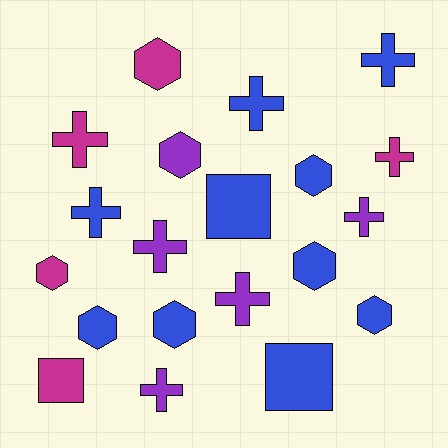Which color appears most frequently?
Blue, with 10 objects.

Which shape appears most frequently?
Cross, with 9 objects.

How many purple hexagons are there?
There is 1 purple hexagon.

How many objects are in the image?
There are 20 objects.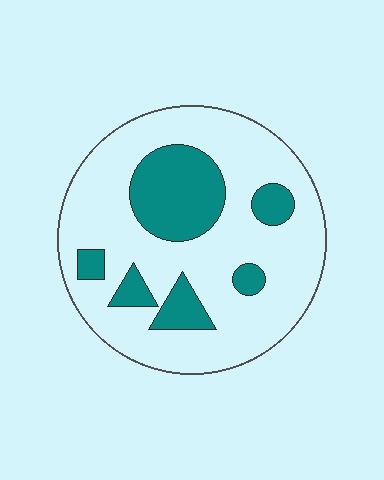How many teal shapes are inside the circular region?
6.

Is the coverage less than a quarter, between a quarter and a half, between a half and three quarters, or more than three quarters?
Less than a quarter.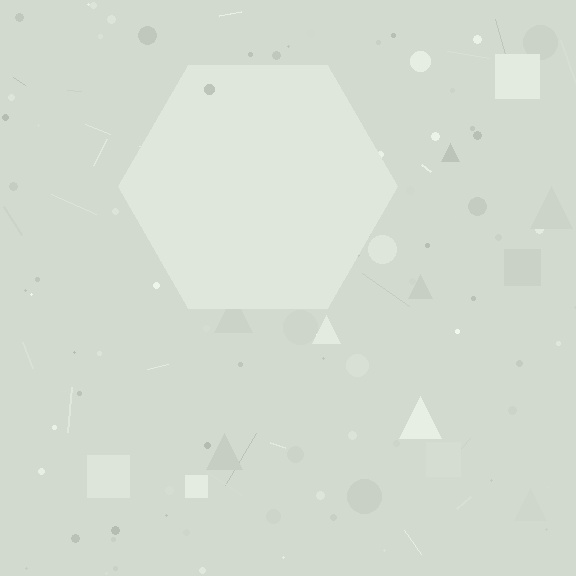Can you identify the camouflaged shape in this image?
The camouflaged shape is a hexagon.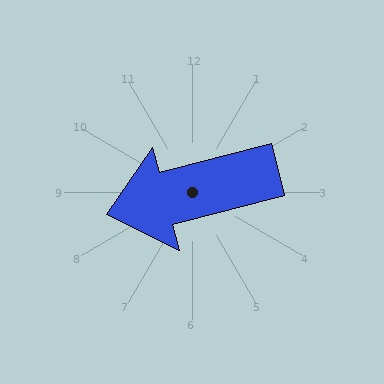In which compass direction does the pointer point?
West.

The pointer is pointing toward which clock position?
Roughly 9 o'clock.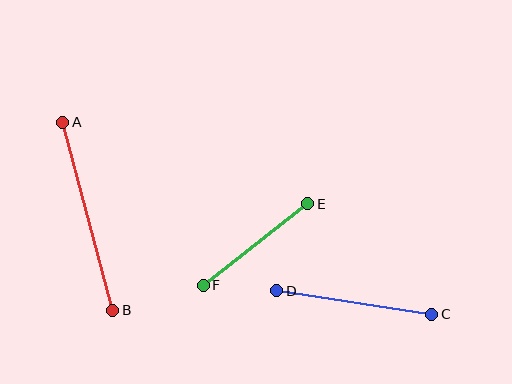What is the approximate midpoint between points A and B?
The midpoint is at approximately (88, 216) pixels.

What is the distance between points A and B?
The distance is approximately 194 pixels.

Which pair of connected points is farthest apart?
Points A and B are farthest apart.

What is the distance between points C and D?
The distance is approximately 156 pixels.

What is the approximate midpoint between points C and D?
The midpoint is at approximately (354, 303) pixels.